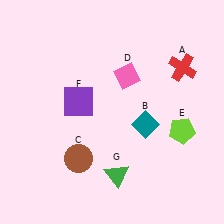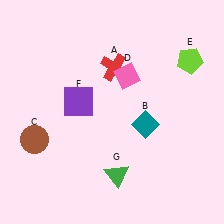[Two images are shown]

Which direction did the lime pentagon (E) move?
The lime pentagon (E) moved up.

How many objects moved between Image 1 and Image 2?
3 objects moved between the two images.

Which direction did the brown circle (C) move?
The brown circle (C) moved left.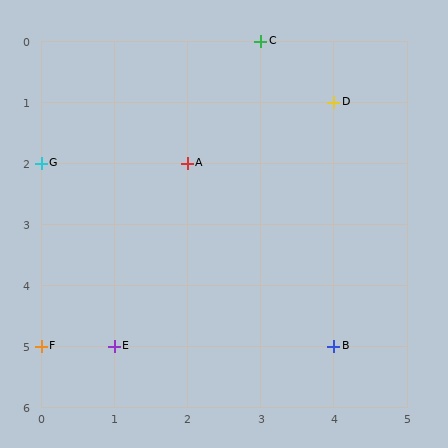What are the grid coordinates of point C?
Point C is at grid coordinates (3, 0).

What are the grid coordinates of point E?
Point E is at grid coordinates (1, 5).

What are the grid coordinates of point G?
Point G is at grid coordinates (0, 2).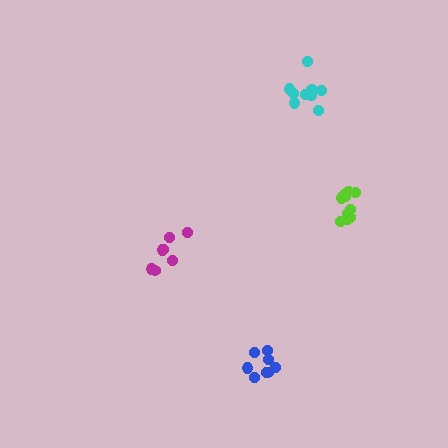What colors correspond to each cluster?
The clusters are colored: cyan, lime, magenta, blue.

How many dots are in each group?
Group 1: 9 dots, Group 2: 10 dots, Group 3: 7 dots, Group 4: 8 dots (34 total).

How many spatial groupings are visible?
There are 4 spatial groupings.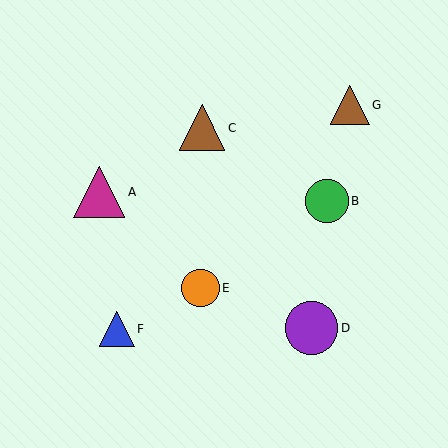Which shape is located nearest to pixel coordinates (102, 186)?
The magenta triangle (labeled A) at (99, 192) is nearest to that location.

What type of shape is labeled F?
Shape F is a blue triangle.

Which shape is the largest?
The purple circle (labeled D) is the largest.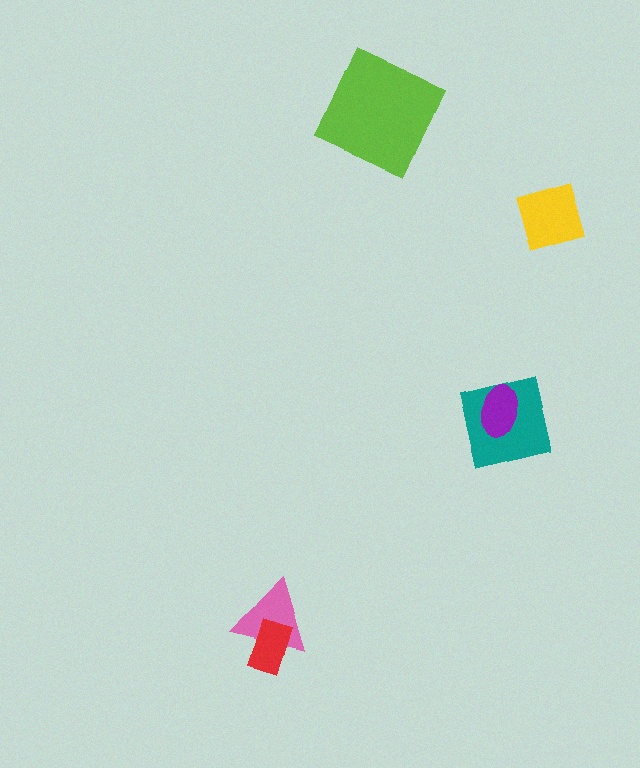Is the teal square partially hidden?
Yes, it is partially covered by another shape.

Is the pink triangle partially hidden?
Yes, it is partially covered by another shape.